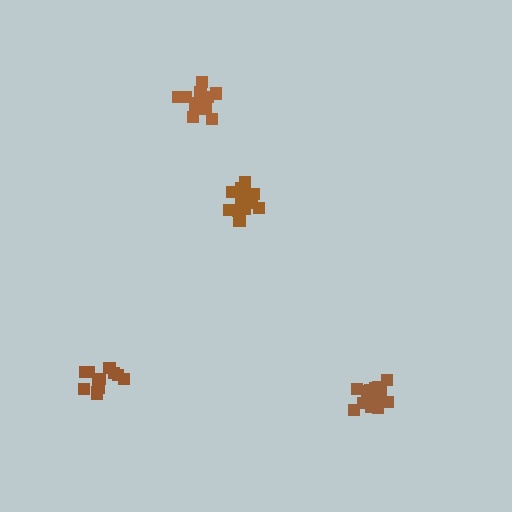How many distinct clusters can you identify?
There are 4 distinct clusters.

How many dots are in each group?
Group 1: 13 dots, Group 2: 17 dots, Group 3: 17 dots, Group 4: 15 dots (62 total).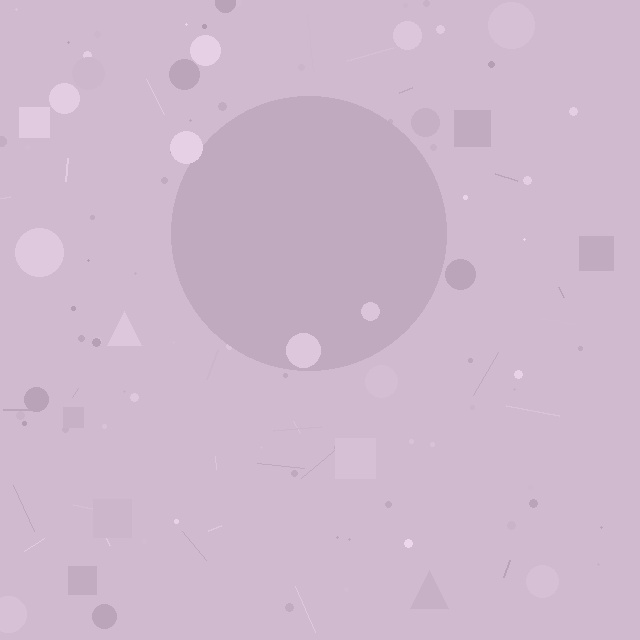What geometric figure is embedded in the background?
A circle is embedded in the background.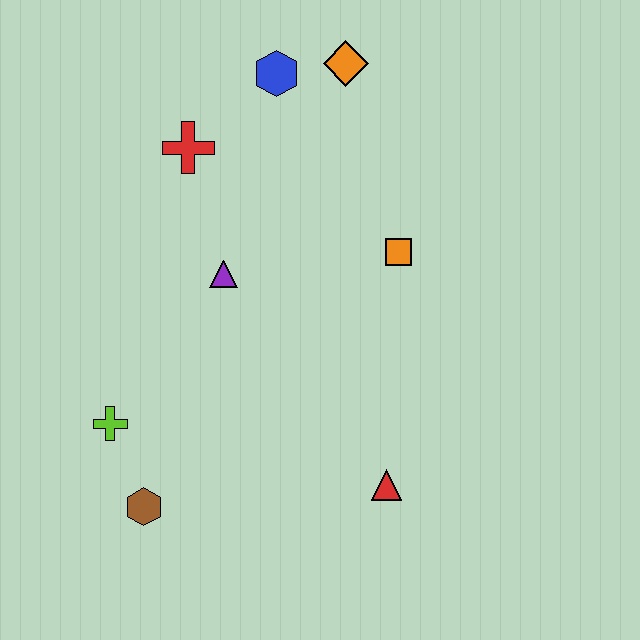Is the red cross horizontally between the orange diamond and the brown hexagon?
Yes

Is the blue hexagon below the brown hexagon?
No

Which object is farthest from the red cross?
The red triangle is farthest from the red cross.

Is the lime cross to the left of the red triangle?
Yes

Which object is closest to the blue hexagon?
The orange diamond is closest to the blue hexagon.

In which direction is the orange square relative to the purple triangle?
The orange square is to the right of the purple triangle.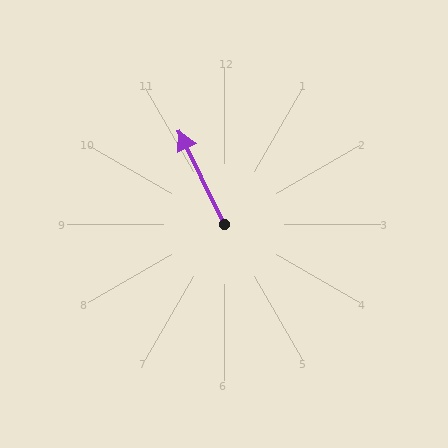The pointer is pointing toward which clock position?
Roughly 11 o'clock.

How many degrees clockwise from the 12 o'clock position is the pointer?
Approximately 334 degrees.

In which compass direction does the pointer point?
Northwest.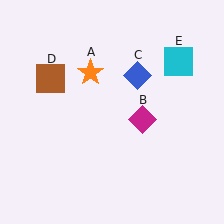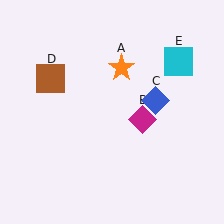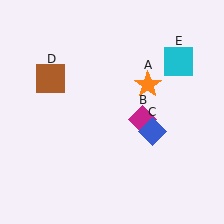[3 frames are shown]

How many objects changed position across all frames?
2 objects changed position: orange star (object A), blue diamond (object C).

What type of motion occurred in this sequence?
The orange star (object A), blue diamond (object C) rotated clockwise around the center of the scene.